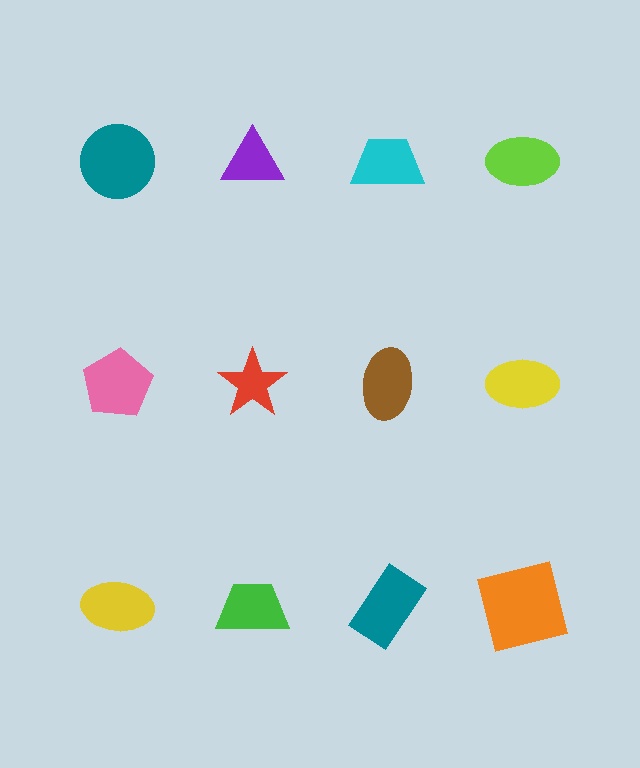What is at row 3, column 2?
A green trapezoid.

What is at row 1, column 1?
A teal circle.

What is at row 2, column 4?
A yellow ellipse.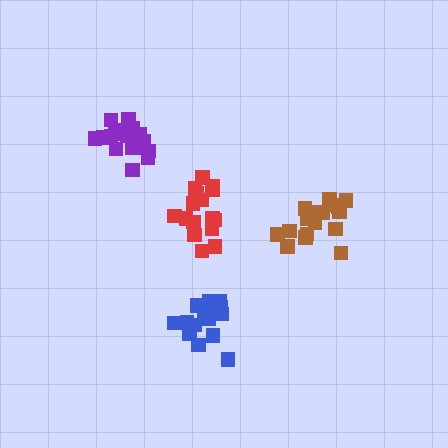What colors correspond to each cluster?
The clusters are colored: blue, red, brown, purple.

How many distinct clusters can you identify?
There are 4 distinct clusters.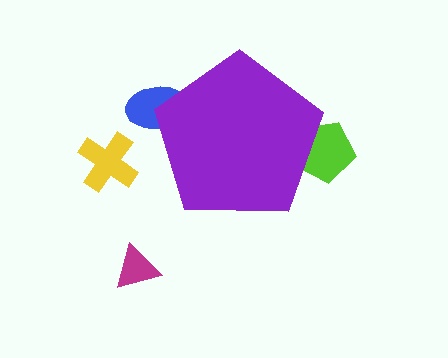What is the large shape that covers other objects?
A purple pentagon.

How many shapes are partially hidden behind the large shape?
2 shapes are partially hidden.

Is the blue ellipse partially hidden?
Yes, the blue ellipse is partially hidden behind the purple pentagon.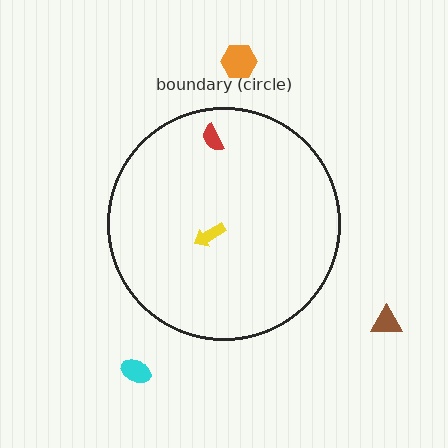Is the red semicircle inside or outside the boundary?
Inside.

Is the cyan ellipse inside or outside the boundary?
Outside.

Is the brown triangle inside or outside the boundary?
Outside.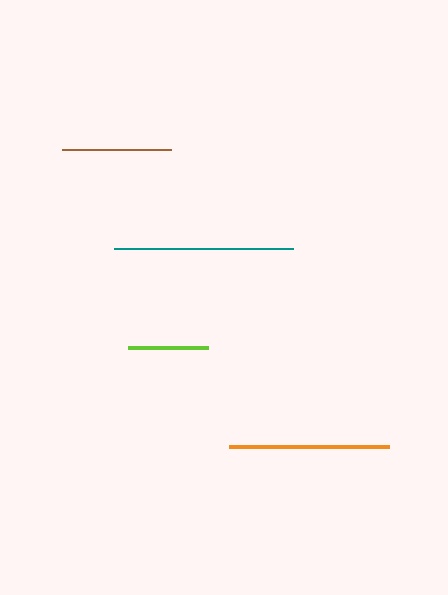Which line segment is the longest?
The teal line is the longest at approximately 179 pixels.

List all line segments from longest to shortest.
From longest to shortest: teal, orange, brown, lime.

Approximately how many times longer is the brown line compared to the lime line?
The brown line is approximately 1.4 times the length of the lime line.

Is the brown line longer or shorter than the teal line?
The teal line is longer than the brown line.